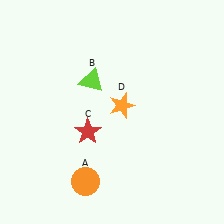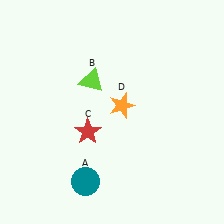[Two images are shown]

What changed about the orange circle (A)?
In Image 1, A is orange. In Image 2, it changed to teal.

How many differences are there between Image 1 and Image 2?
There is 1 difference between the two images.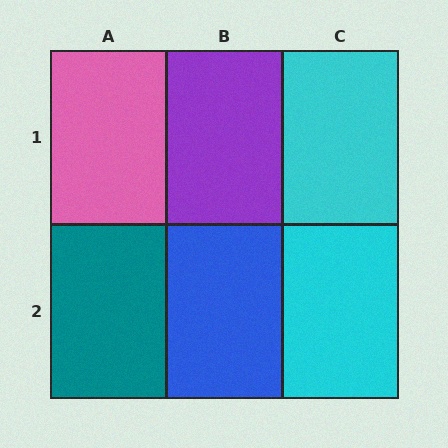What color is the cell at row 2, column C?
Cyan.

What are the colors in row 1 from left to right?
Pink, purple, cyan.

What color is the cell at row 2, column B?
Blue.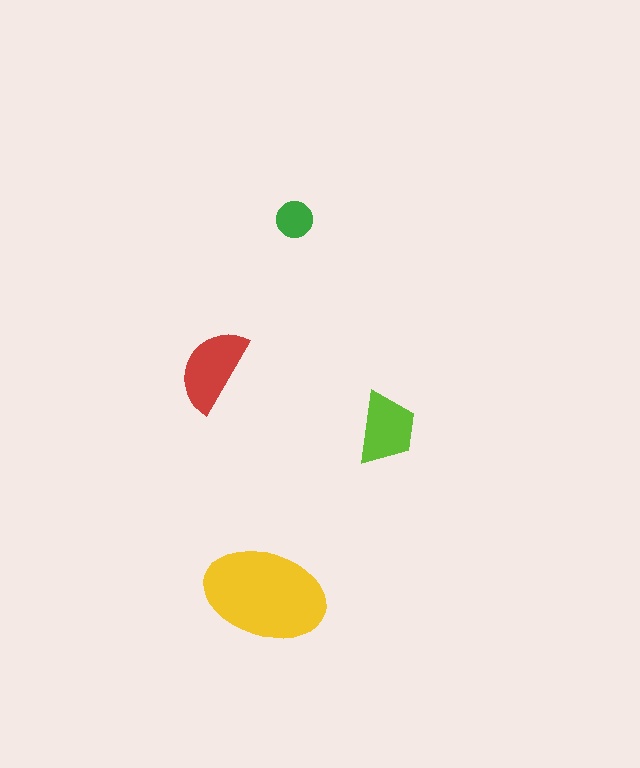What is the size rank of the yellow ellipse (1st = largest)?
1st.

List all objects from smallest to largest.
The green circle, the lime trapezoid, the red semicircle, the yellow ellipse.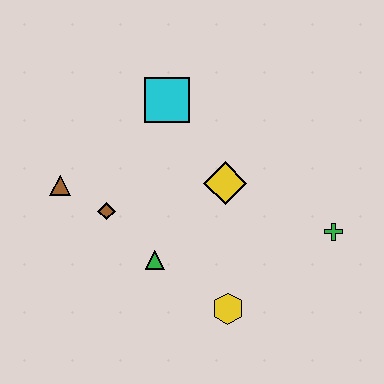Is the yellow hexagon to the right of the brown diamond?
Yes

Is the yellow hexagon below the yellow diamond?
Yes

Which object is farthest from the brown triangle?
The green cross is farthest from the brown triangle.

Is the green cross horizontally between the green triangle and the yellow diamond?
No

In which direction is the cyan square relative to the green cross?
The cyan square is to the left of the green cross.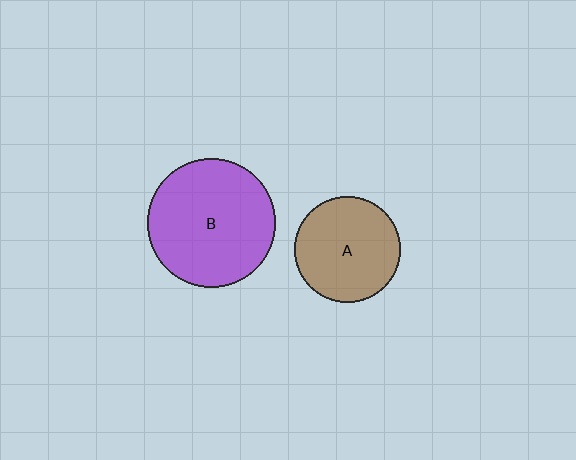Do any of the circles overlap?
No, none of the circles overlap.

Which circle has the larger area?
Circle B (purple).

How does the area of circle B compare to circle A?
Approximately 1.5 times.